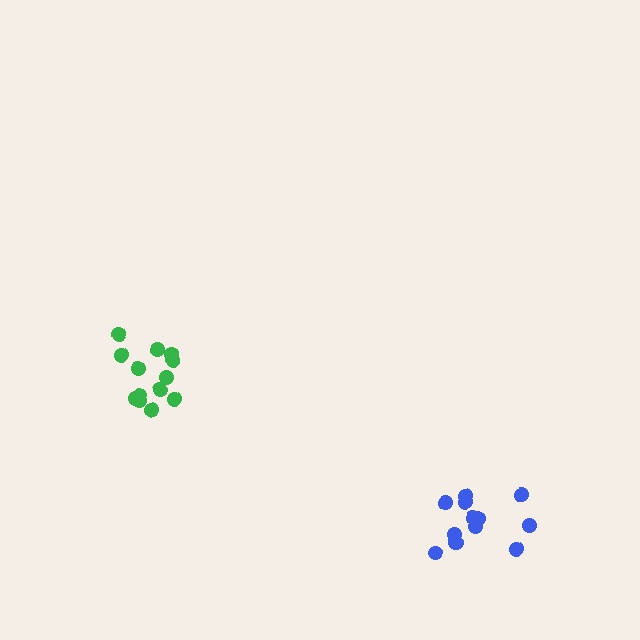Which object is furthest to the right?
The blue cluster is rightmost.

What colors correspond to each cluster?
The clusters are colored: blue, green.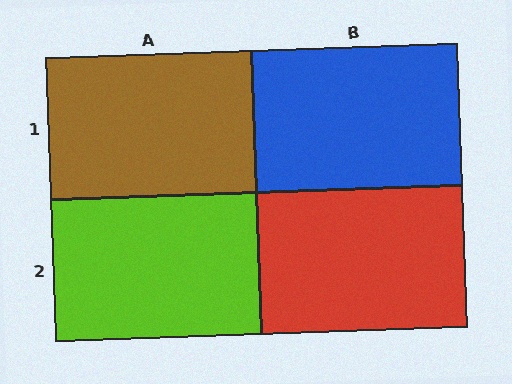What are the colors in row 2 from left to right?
Lime, red.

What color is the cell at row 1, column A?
Brown.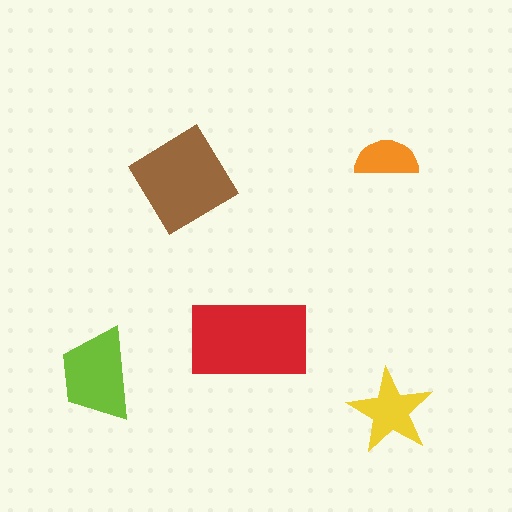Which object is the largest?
The red rectangle.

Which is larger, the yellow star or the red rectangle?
The red rectangle.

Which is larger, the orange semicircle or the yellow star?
The yellow star.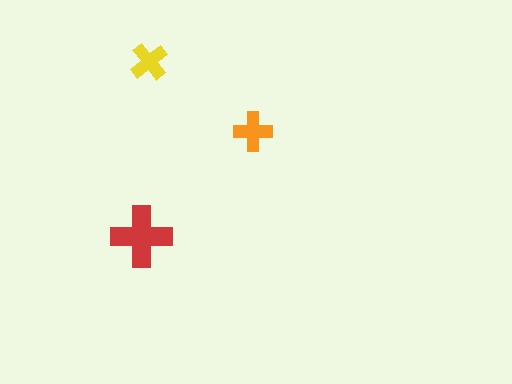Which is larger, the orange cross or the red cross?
The red one.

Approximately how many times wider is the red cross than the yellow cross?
About 1.5 times wider.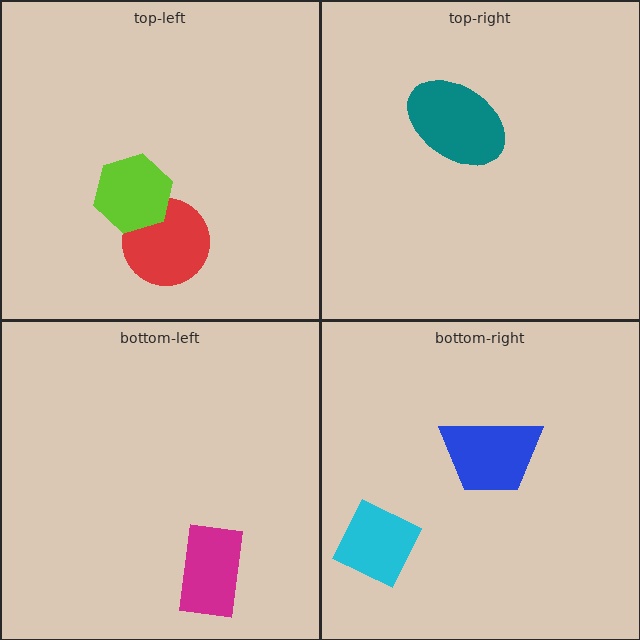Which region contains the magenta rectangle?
The bottom-left region.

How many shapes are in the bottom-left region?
1.